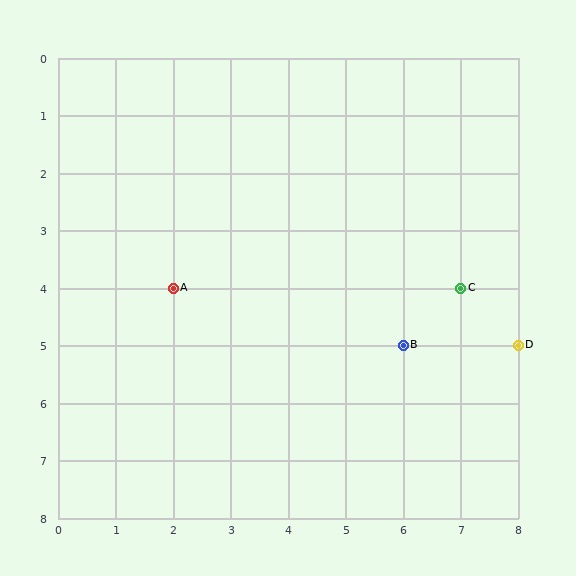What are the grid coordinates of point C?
Point C is at grid coordinates (7, 4).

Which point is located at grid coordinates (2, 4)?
Point A is at (2, 4).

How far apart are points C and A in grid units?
Points C and A are 5 columns apart.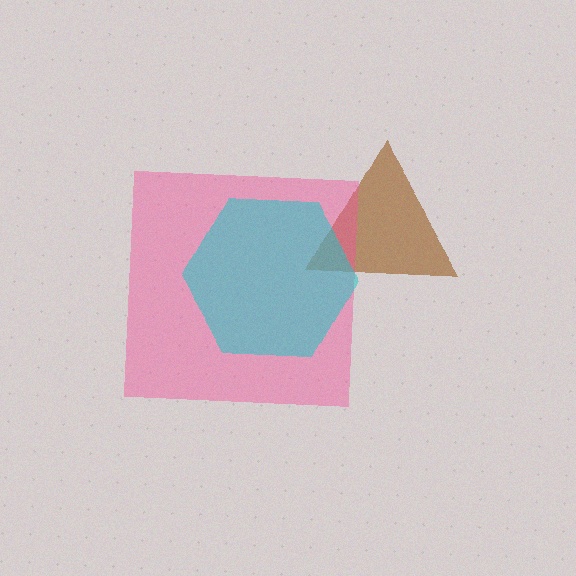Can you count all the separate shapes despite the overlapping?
Yes, there are 3 separate shapes.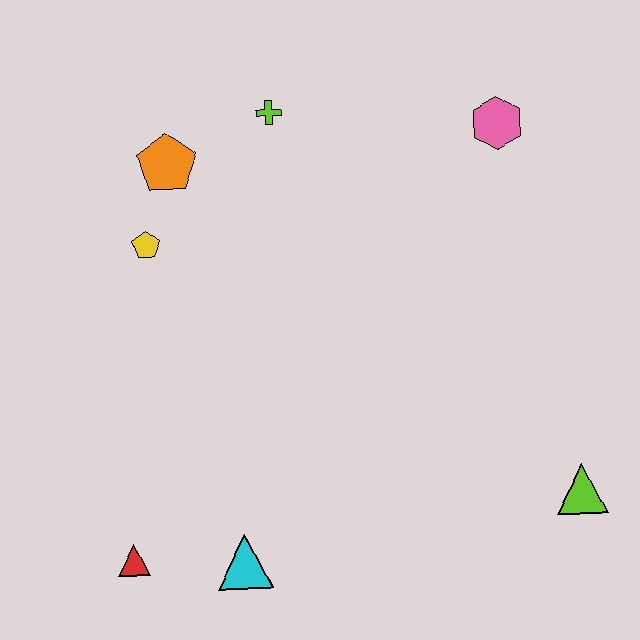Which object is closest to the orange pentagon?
The yellow pentagon is closest to the orange pentagon.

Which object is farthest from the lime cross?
The lime triangle is farthest from the lime cross.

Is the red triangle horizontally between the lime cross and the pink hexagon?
No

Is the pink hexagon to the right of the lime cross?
Yes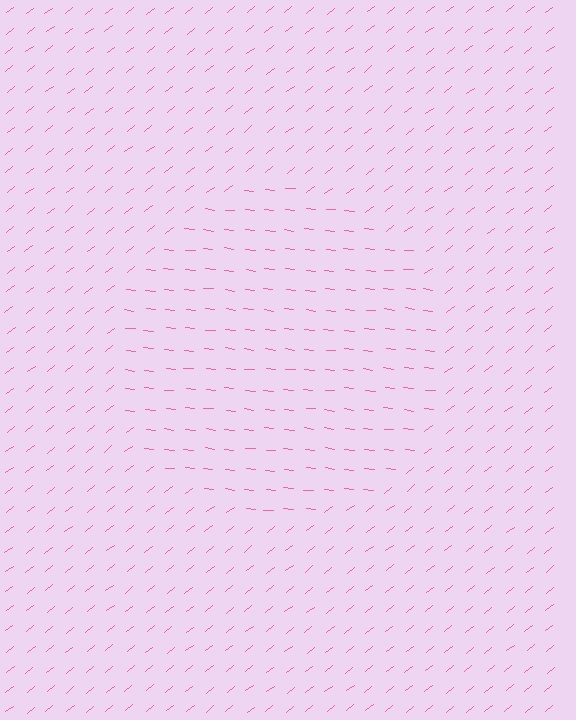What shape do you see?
I see a circle.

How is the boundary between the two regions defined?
The boundary is defined purely by a change in line orientation (approximately 45 degrees difference). All lines are the same color and thickness.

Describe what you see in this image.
The image is filled with small pink line segments. A circle region in the image has lines oriented differently from the surrounding lines, creating a visible texture boundary.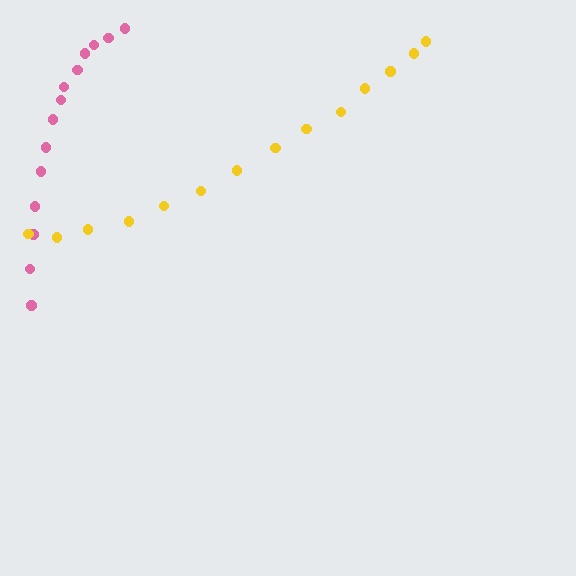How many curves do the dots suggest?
There are 2 distinct paths.